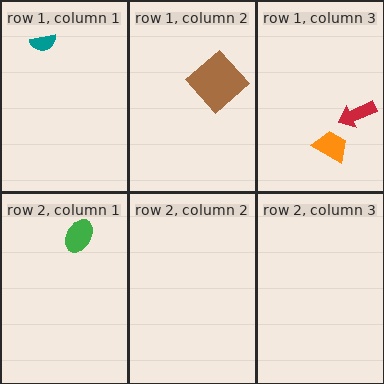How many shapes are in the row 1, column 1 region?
1.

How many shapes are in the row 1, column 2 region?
1.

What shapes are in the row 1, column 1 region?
The teal semicircle.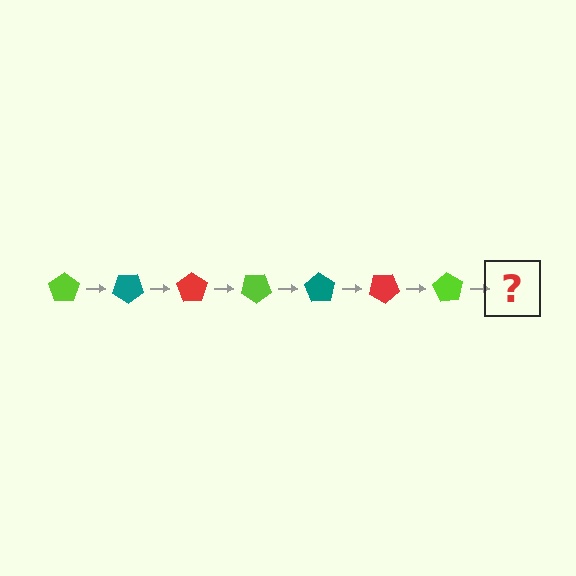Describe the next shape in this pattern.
It should be a teal pentagon, rotated 245 degrees from the start.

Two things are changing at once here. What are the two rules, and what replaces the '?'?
The two rules are that it rotates 35 degrees each step and the color cycles through lime, teal, and red. The '?' should be a teal pentagon, rotated 245 degrees from the start.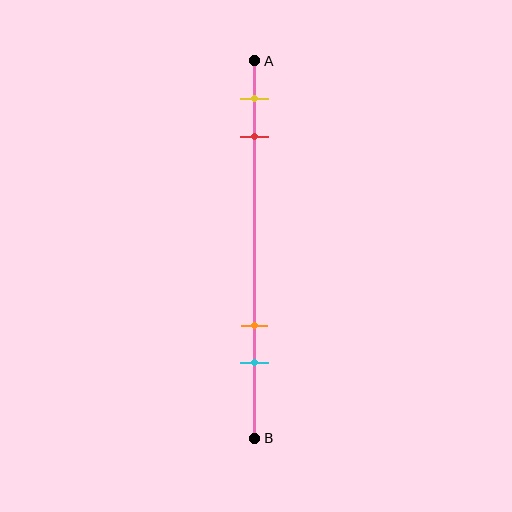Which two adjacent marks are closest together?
The yellow and red marks are the closest adjacent pair.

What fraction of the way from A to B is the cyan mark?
The cyan mark is approximately 80% (0.8) of the way from A to B.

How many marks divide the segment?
There are 4 marks dividing the segment.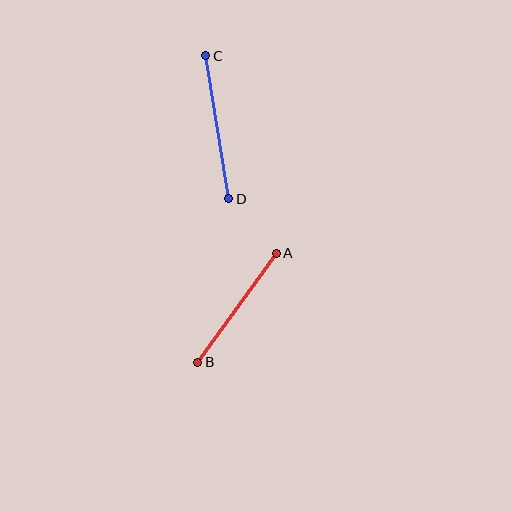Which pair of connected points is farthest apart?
Points C and D are farthest apart.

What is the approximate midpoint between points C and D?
The midpoint is at approximately (217, 127) pixels.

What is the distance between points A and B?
The distance is approximately 134 pixels.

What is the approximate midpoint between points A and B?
The midpoint is at approximately (237, 308) pixels.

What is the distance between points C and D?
The distance is approximately 144 pixels.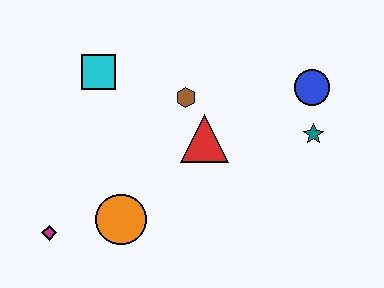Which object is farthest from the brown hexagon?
The magenta diamond is farthest from the brown hexagon.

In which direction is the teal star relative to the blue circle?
The teal star is below the blue circle.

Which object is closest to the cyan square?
The brown hexagon is closest to the cyan square.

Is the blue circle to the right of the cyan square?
Yes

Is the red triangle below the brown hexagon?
Yes